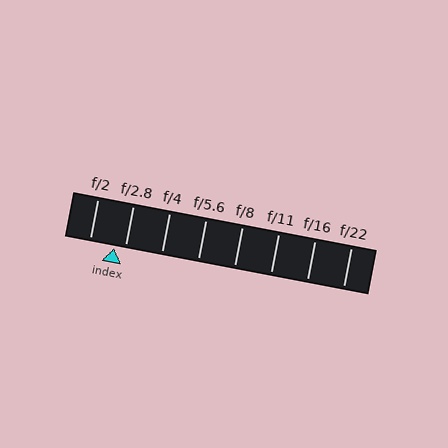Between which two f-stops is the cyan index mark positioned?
The index mark is between f/2 and f/2.8.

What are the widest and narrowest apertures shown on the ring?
The widest aperture shown is f/2 and the narrowest is f/22.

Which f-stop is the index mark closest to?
The index mark is closest to f/2.8.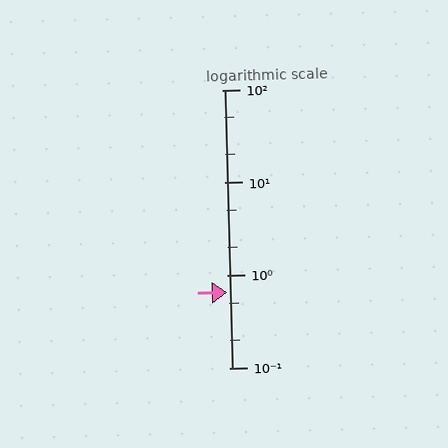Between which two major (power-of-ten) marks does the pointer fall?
The pointer is between 0.1 and 1.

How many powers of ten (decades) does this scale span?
The scale spans 3 decades, from 0.1 to 100.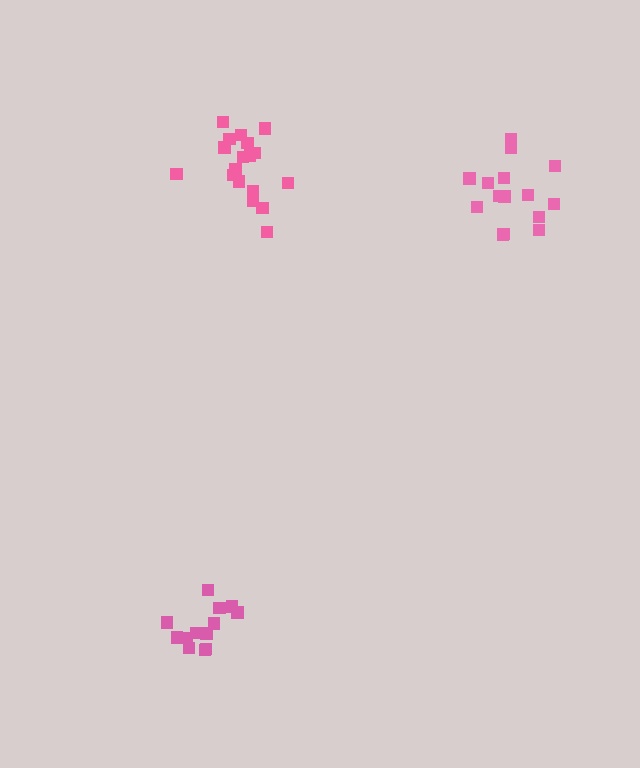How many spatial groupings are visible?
There are 3 spatial groupings.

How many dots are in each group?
Group 1: 18 dots, Group 2: 15 dots, Group 3: 13 dots (46 total).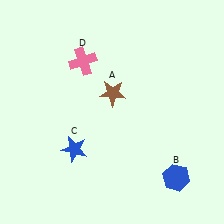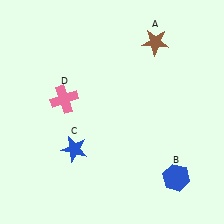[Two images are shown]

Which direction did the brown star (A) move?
The brown star (A) moved up.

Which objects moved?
The objects that moved are: the brown star (A), the pink cross (D).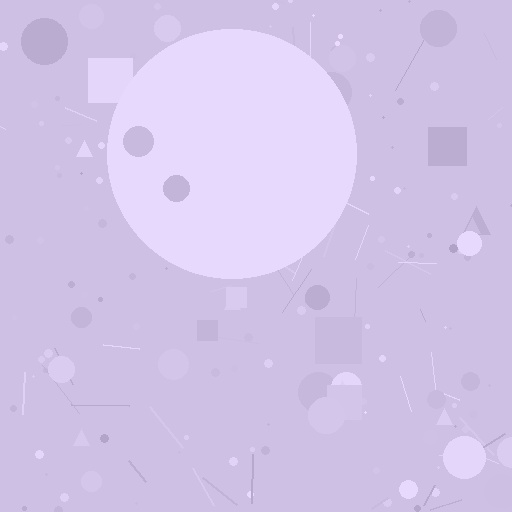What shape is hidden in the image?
A circle is hidden in the image.